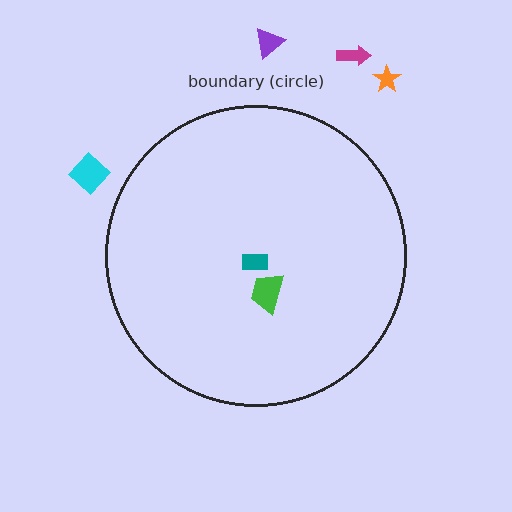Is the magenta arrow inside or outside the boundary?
Outside.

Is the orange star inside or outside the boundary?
Outside.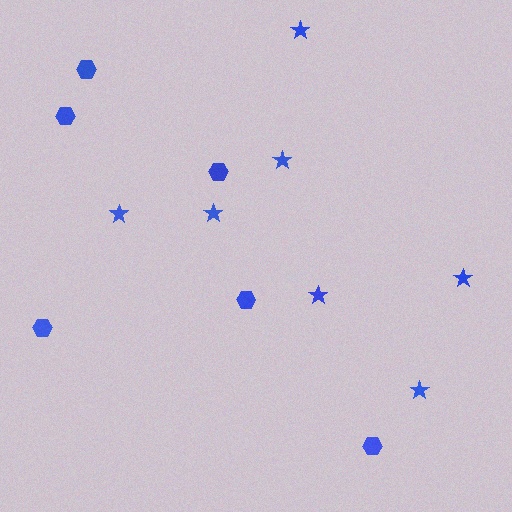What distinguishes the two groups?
There are 2 groups: one group of stars (7) and one group of hexagons (6).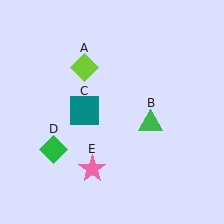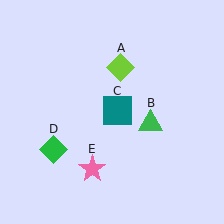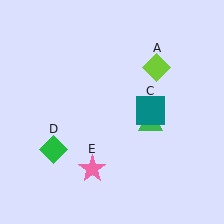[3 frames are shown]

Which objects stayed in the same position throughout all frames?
Green triangle (object B) and green diamond (object D) and pink star (object E) remained stationary.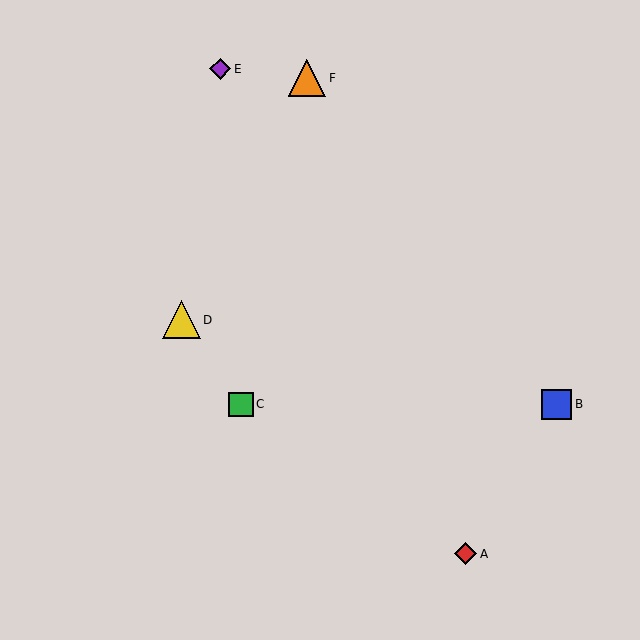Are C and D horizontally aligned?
No, C is at y≈404 and D is at y≈320.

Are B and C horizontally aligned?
Yes, both are at y≈404.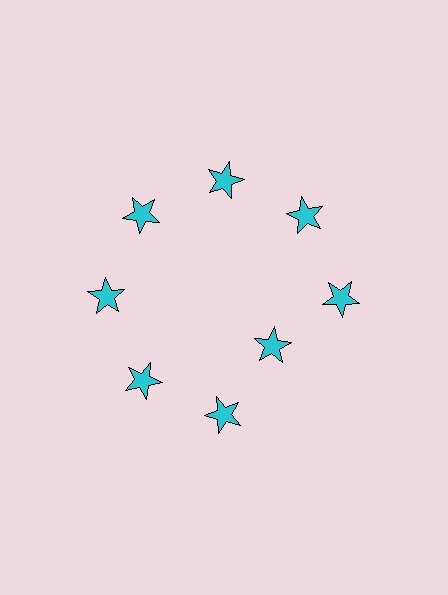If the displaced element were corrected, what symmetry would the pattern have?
It would have 8-fold rotational symmetry — the pattern would map onto itself every 45 degrees.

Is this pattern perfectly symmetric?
No. The 8 cyan stars are arranged in a ring, but one element near the 4 o'clock position is pulled inward toward the center, breaking the 8-fold rotational symmetry.